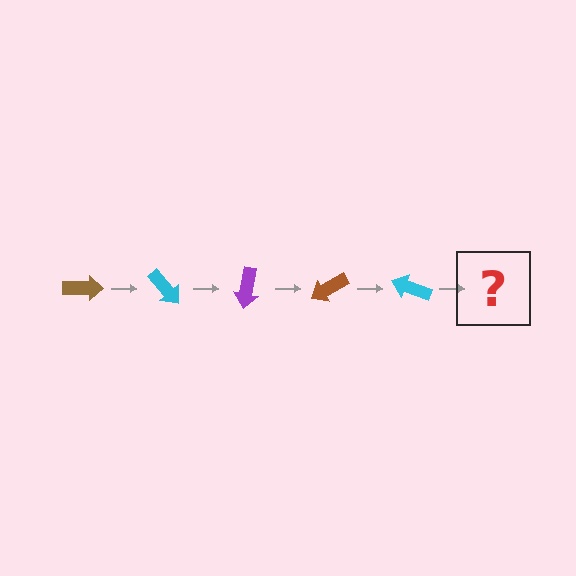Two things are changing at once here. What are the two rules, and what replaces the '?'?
The two rules are that it rotates 50 degrees each step and the color cycles through brown, cyan, and purple. The '?' should be a purple arrow, rotated 250 degrees from the start.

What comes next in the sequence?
The next element should be a purple arrow, rotated 250 degrees from the start.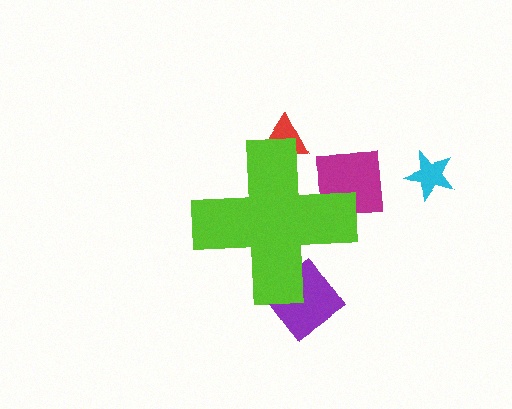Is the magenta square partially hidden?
Yes, the magenta square is partially hidden behind the lime cross.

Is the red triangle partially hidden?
Yes, the red triangle is partially hidden behind the lime cross.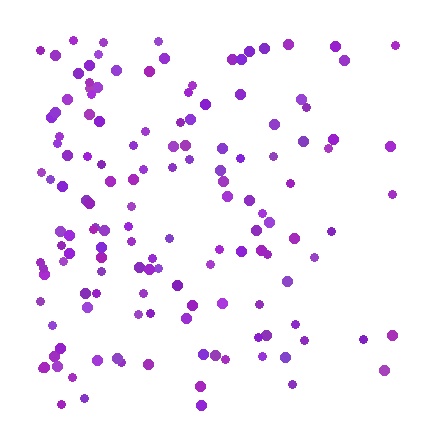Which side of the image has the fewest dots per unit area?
The right.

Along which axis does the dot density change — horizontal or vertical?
Horizontal.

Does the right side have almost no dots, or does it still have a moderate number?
Still a moderate number, just noticeably fewer than the left.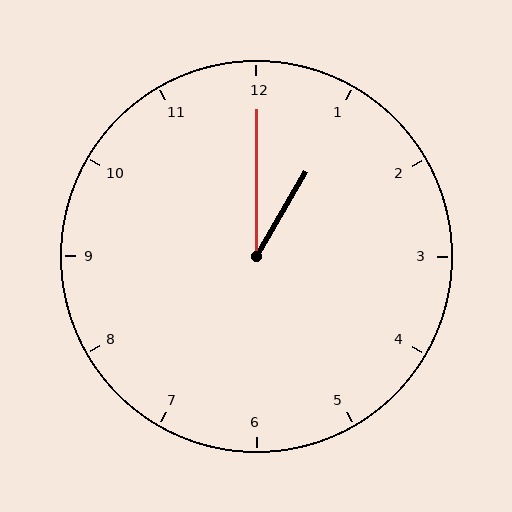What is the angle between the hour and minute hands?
Approximately 30 degrees.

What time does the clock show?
1:00.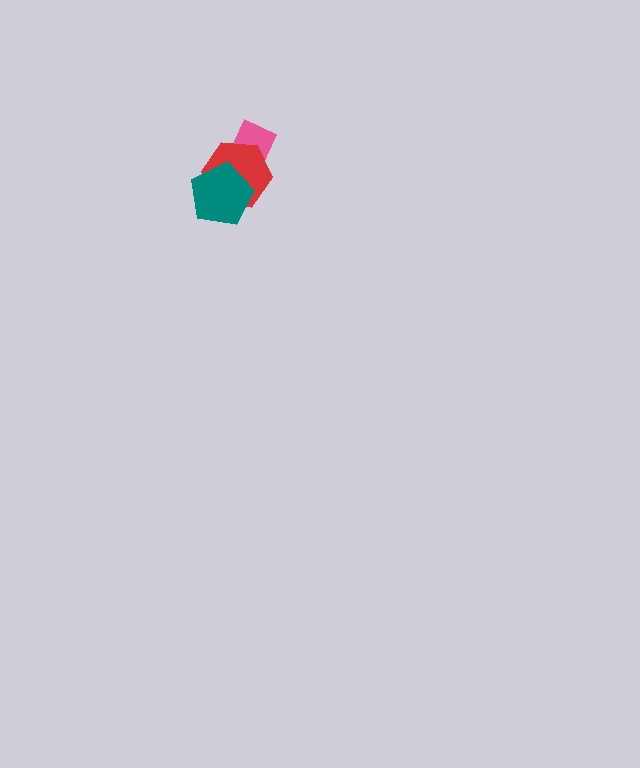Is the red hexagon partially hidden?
Yes, it is partially covered by another shape.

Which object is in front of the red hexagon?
The teal pentagon is in front of the red hexagon.